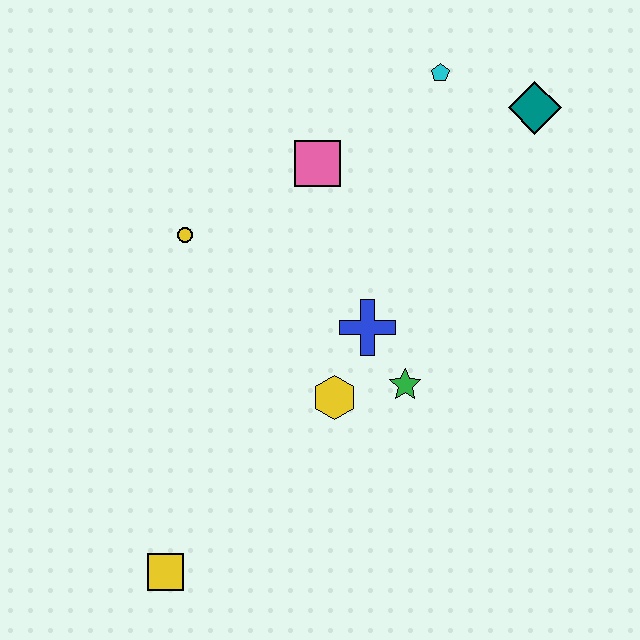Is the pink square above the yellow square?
Yes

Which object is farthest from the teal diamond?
The yellow square is farthest from the teal diamond.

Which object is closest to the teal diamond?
The cyan pentagon is closest to the teal diamond.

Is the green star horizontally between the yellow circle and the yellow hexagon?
No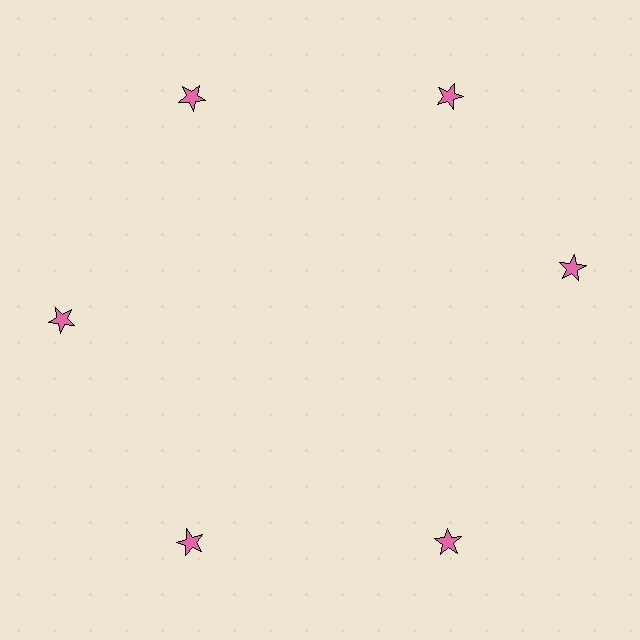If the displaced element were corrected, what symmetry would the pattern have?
It would have 6-fold rotational symmetry — the pattern would map onto itself every 60 degrees.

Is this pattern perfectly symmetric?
No. The 6 pink stars are arranged in a ring, but one element near the 3 o'clock position is rotated out of alignment along the ring, breaking the 6-fold rotational symmetry.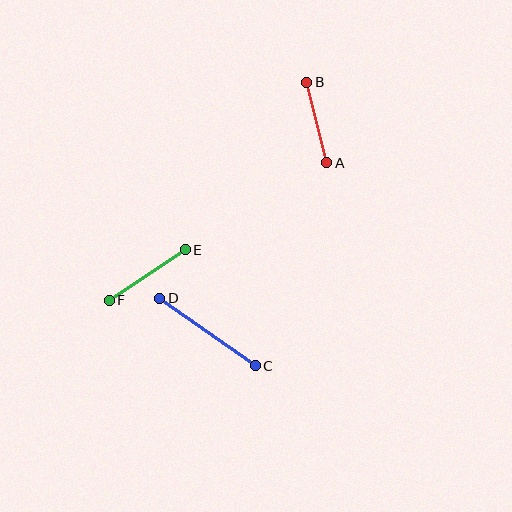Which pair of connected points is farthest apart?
Points C and D are farthest apart.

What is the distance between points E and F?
The distance is approximately 91 pixels.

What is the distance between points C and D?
The distance is approximately 117 pixels.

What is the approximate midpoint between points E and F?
The midpoint is at approximately (147, 275) pixels.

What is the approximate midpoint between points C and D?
The midpoint is at approximately (207, 332) pixels.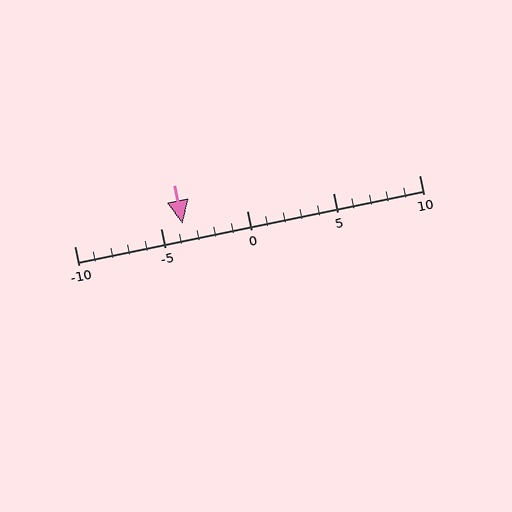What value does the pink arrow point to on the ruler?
The pink arrow points to approximately -4.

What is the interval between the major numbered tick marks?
The major tick marks are spaced 5 units apart.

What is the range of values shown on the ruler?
The ruler shows values from -10 to 10.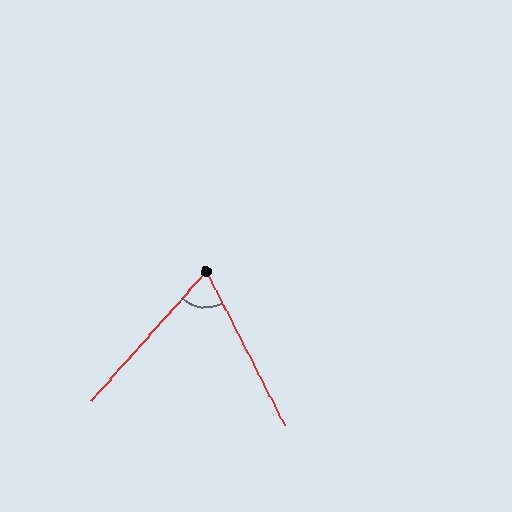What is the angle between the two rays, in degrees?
Approximately 69 degrees.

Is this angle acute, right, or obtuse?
It is acute.